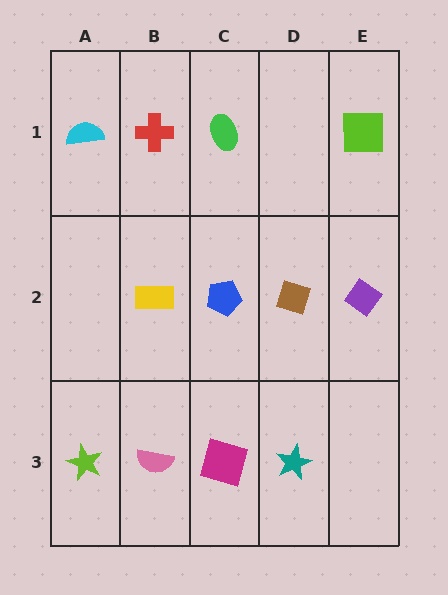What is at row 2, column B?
A yellow rectangle.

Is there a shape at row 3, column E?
No, that cell is empty.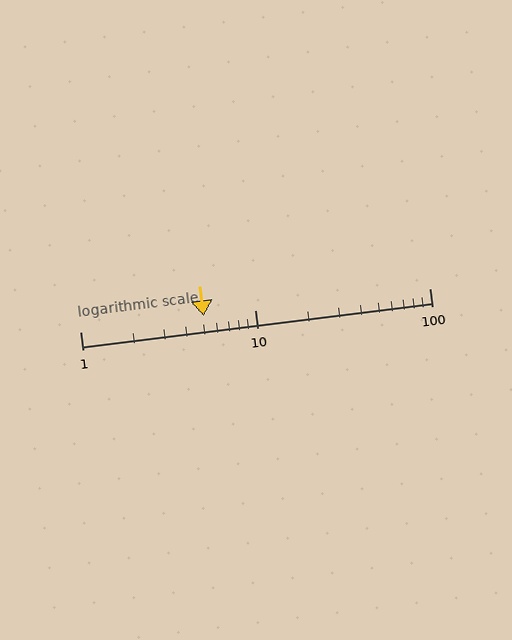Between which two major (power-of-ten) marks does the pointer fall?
The pointer is between 1 and 10.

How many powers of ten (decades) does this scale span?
The scale spans 2 decades, from 1 to 100.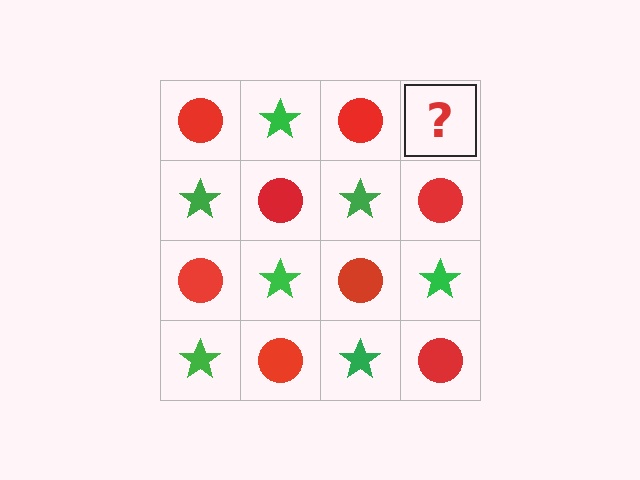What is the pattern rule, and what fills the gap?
The rule is that it alternates red circle and green star in a checkerboard pattern. The gap should be filled with a green star.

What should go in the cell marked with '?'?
The missing cell should contain a green star.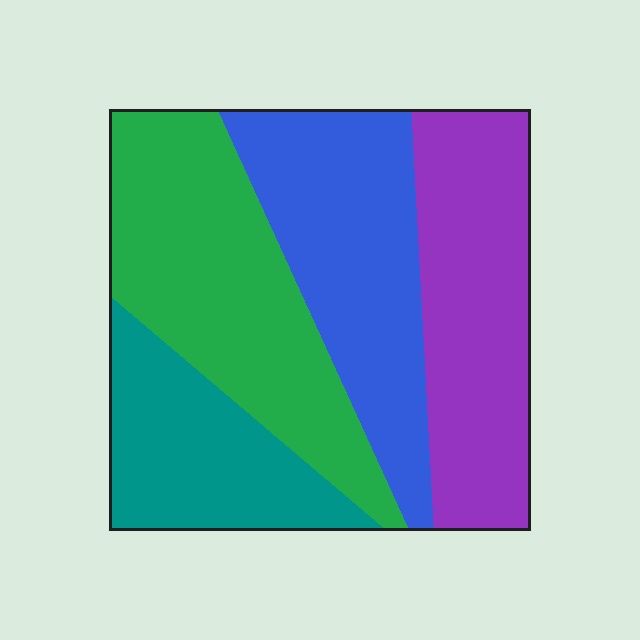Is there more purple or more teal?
Purple.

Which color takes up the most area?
Green, at roughly 30%.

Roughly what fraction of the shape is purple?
Purple covers about 25% of the shape.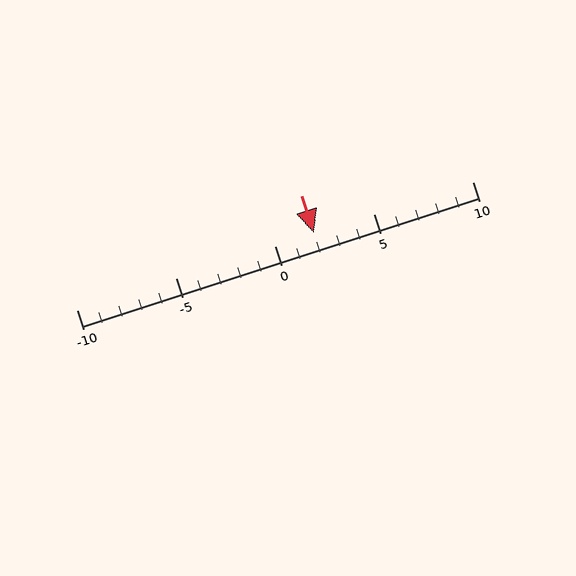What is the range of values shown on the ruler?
The ruler shows values from -10 to 10.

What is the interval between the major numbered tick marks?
The major tick marks are spaced 5 units apart.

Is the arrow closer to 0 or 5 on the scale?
The arrow is closer to 0.